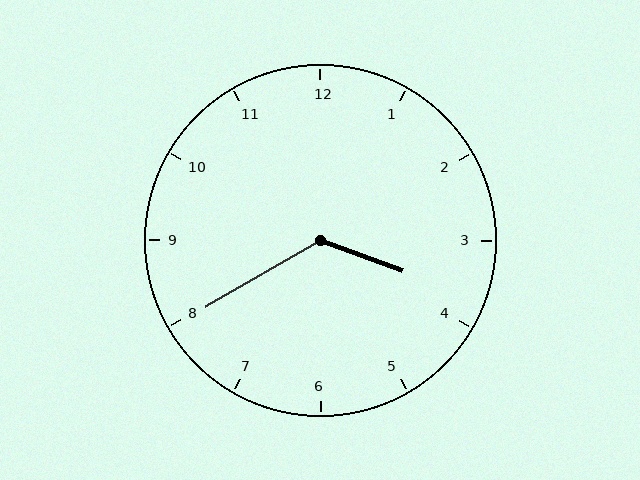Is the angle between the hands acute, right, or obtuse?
It is obtuse.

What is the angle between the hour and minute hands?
Approximately 130 degrees.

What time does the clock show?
3:40.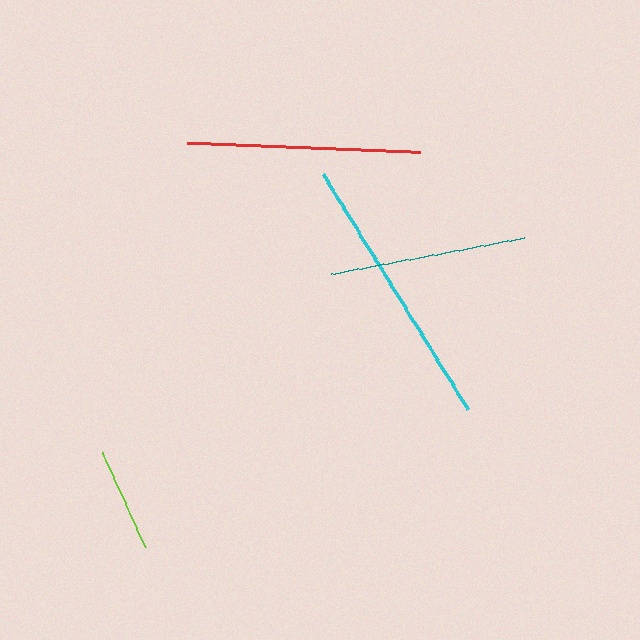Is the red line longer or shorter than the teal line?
The red line is longer than the teal line.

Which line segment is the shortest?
The lime line is the shortest at approximately 104 pixels.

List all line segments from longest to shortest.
From longest to shortest: cyan, red, teal, lime.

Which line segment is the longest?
The cyan line is the longest at approximately 276 pixels.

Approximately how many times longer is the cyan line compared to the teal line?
The cyan line is approximately 1.4 times the length of the teal line.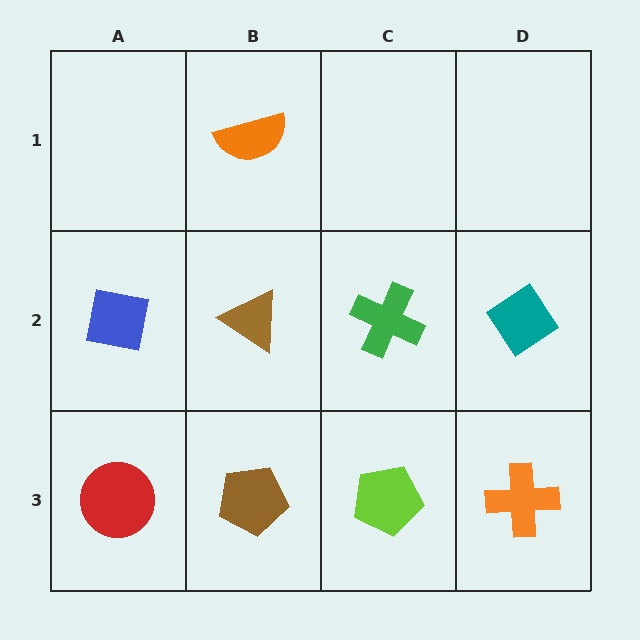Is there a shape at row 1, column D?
No, that cell is empty.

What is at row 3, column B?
A brown pentagon.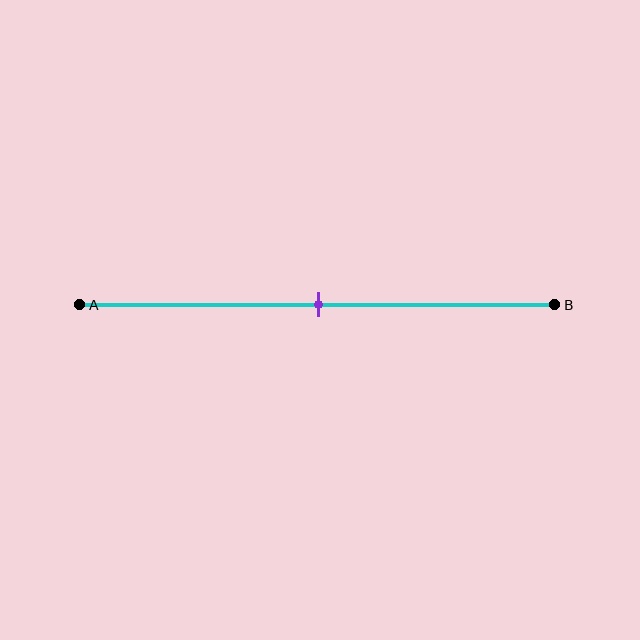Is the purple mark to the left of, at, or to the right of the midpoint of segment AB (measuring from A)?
The purple mark is approximately at the midpoint of segment AB.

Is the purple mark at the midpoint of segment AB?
Yes, the mark is approximately at the midpoint.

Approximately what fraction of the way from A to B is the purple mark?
The purple mark is approximately 50% of the way from A to B.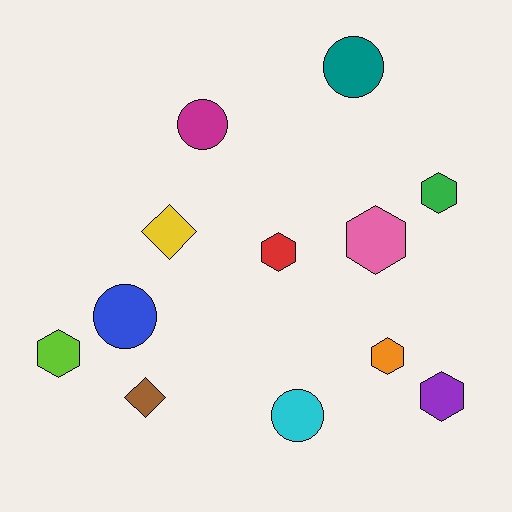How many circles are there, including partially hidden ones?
There are 4 circles.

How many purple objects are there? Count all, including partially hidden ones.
There is 1 purple object.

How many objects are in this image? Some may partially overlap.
There are 12 objects.